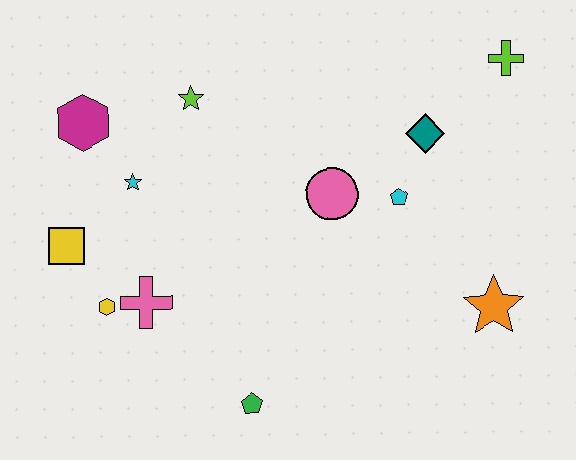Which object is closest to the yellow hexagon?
The pink cross is closest to the yellow hexagon.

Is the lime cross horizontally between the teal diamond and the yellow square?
No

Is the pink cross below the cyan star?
Yes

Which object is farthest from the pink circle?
The yellow square is farthest from the pink circle.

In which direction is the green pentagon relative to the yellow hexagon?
The green pentagon is to the right of the yellow hexagon.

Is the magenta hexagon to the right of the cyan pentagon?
No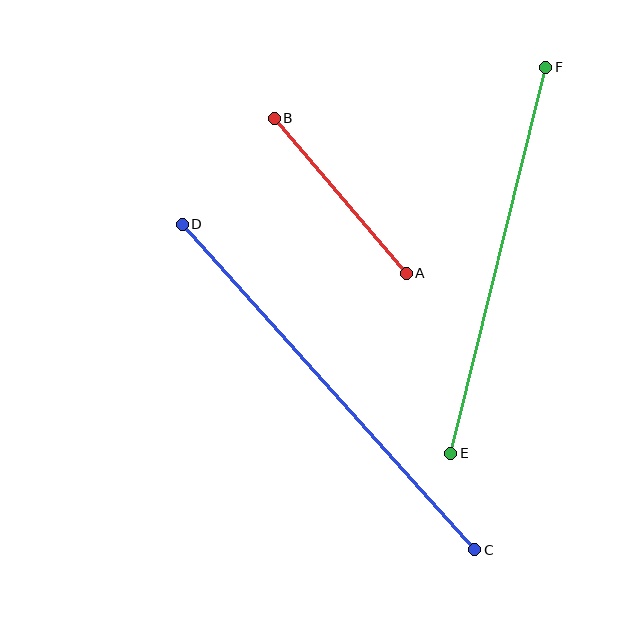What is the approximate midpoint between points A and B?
The midpoint is at approximately (340, 196) pixels.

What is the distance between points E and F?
The distance is approximately 397 pixels.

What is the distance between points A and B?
The distance is approximately 203 pixels.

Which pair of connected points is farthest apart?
Points C and D are farthest apart.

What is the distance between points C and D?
The distance is approximately 437 pixels.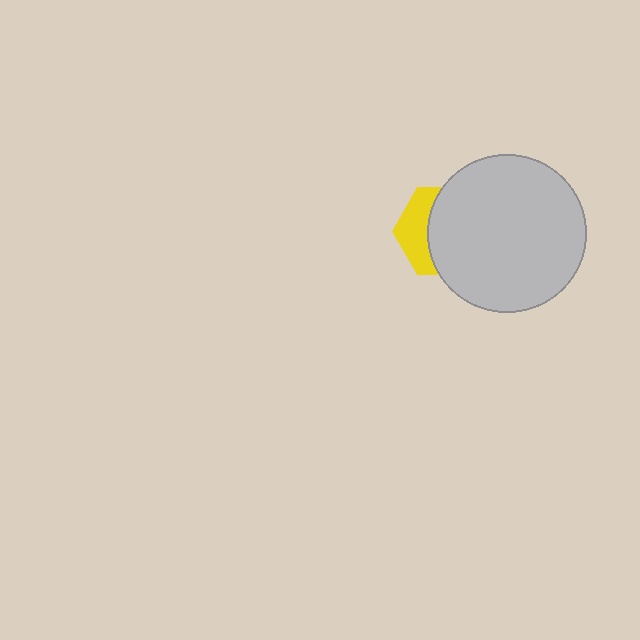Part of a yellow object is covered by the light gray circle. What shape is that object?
It is a hexagon.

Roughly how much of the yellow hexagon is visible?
A small part of it is visible (roughly 35%).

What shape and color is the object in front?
The object in front is a light gray circle.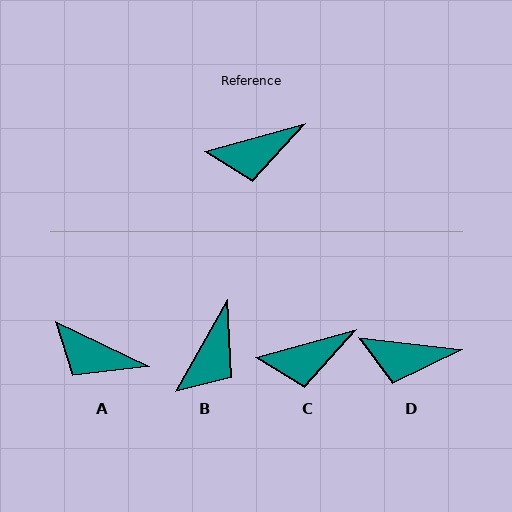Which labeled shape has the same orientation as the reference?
C.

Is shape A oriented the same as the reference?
No, it is off by about 41 degrees.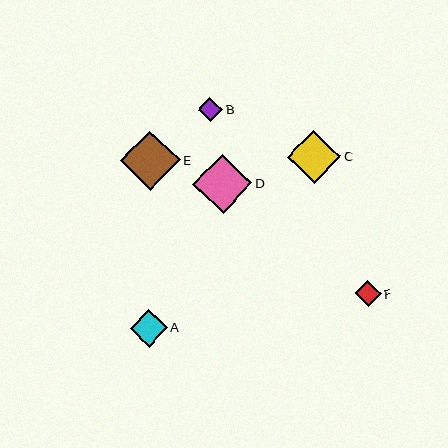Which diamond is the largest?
Diamond D is the largest with a size of approximately 59 pixels.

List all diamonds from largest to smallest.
From largest to smallest: D, E, C, A, F, B.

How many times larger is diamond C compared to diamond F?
Diamond C is approximately 2.0 times the size of diamond F.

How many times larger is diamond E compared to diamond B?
Diamond E is approximately 2.4 times the size of diamond B.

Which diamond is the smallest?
Diamond B is the smallest with a size of approximately 24 pixels.